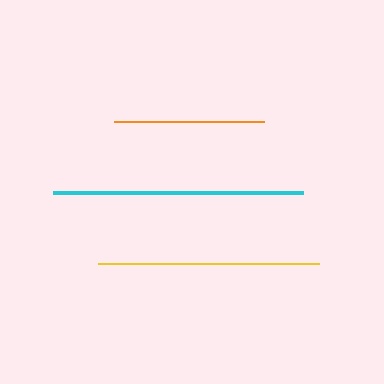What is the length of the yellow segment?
The yellow segment is approximately 221 pixels long.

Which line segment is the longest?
The cyan line is the longest at approximately 251 pixels.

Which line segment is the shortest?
The orange line is the shortest at approximately 150 pixels.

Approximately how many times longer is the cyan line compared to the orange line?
The cyan line is approximately 1.7 times the length of the orange line.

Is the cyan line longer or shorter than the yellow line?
The cyan line is longer than the yellow line.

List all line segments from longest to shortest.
From longest to shortest: cyan, yellow, orange.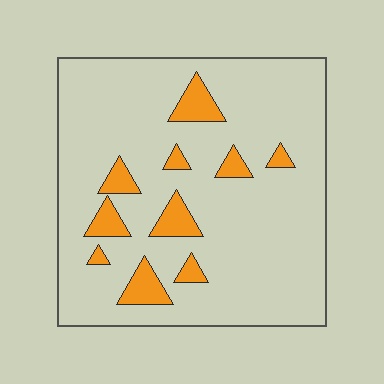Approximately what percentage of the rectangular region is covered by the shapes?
Approximately 10%.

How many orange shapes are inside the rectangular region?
10.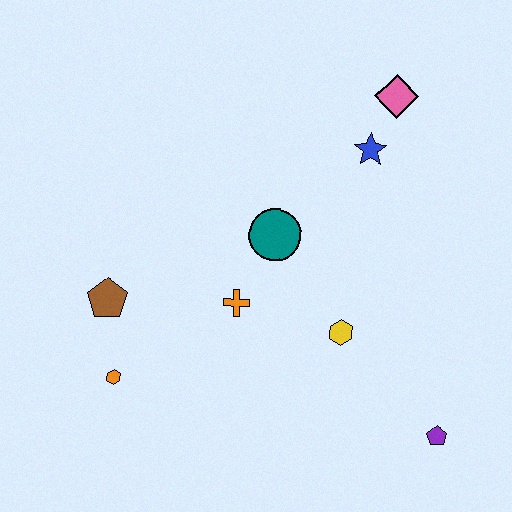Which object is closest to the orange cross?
The teal circle is closest to the orange cross.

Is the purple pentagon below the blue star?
Yes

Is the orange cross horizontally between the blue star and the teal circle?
No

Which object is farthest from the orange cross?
The pink diamond is farthest from the orange cross.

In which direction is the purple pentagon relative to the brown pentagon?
The purple pentagon is to the right of the brown pentagon.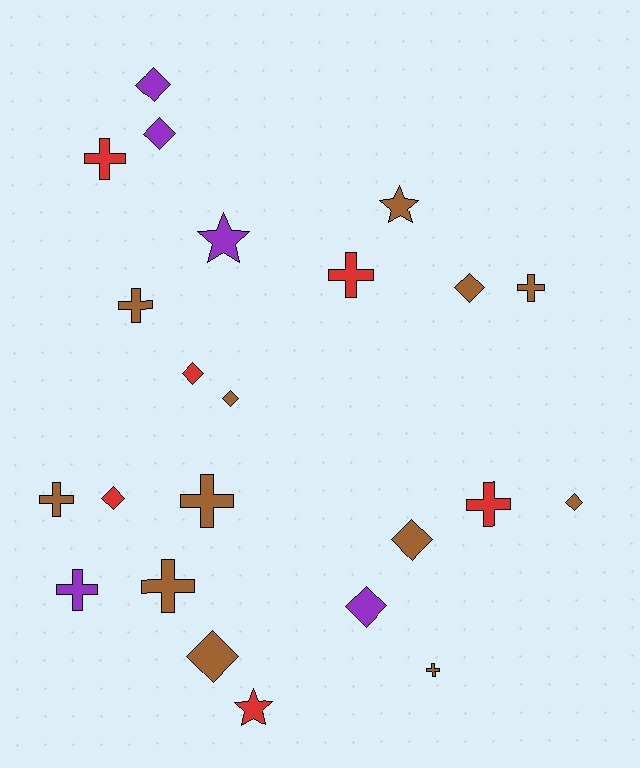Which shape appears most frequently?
Diamond, with 10 objects.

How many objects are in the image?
There are 23 objects.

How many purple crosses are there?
There is 1 purple cross.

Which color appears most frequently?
Brown, with 12 objects.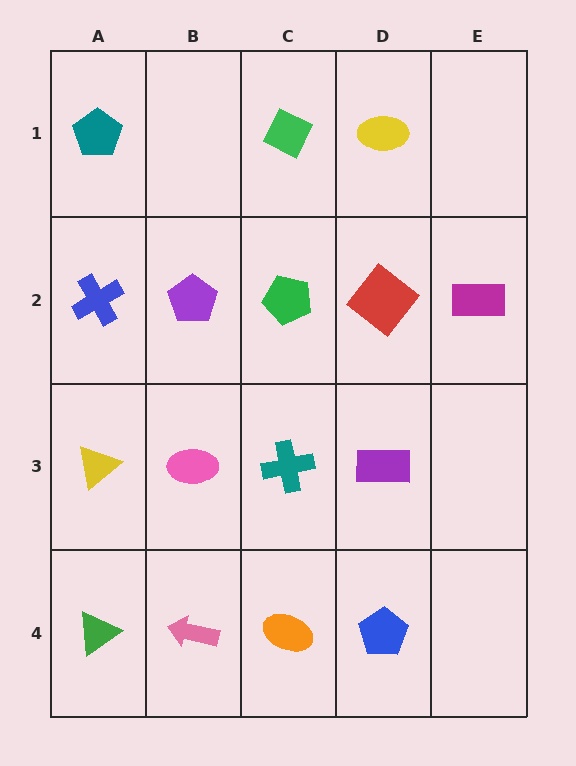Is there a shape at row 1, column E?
No, that cell is empty.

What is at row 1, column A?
A teal pentagon.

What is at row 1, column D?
A yellow ellipse.